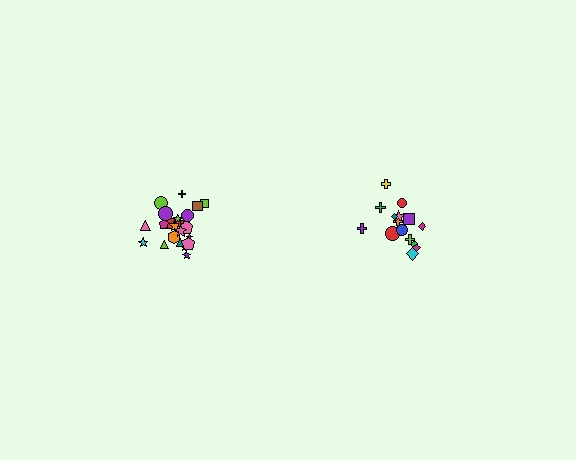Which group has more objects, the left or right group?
The left group.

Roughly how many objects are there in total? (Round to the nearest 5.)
Roughly 35 objects in total.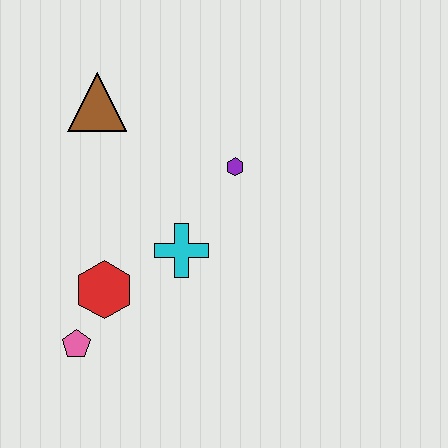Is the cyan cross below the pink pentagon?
No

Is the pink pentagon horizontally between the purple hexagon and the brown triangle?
No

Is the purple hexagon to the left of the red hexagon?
No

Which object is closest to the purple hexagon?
The cyan cross is closest to the purple hexagon.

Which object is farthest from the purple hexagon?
The pink pentagon is farthest from the purple hexagon.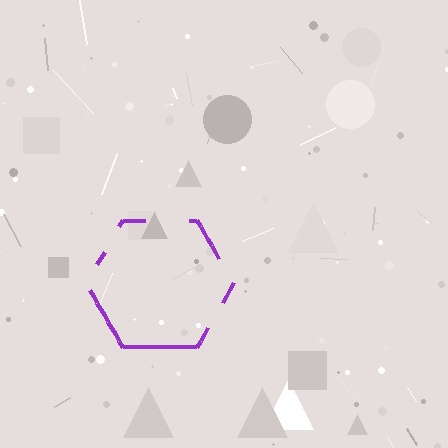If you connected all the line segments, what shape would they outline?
They would outline a hexagon.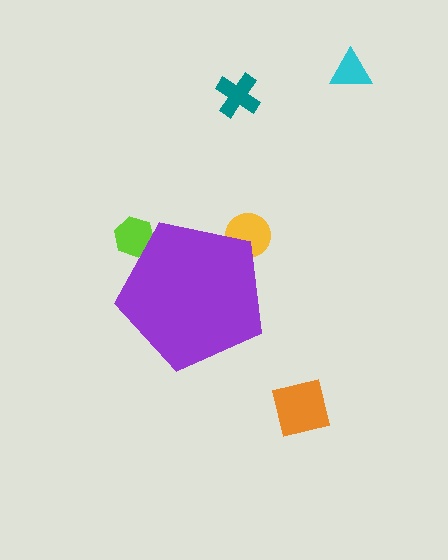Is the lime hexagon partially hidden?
Yes, the lime hexagon is partially hidden behind the purple pentagon.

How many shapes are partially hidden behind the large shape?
2 shapes are partially hidden.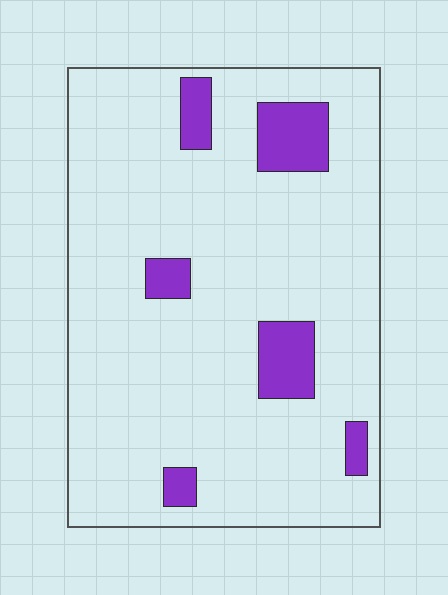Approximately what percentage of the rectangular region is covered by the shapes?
Approximately 10%.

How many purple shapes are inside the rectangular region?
6.